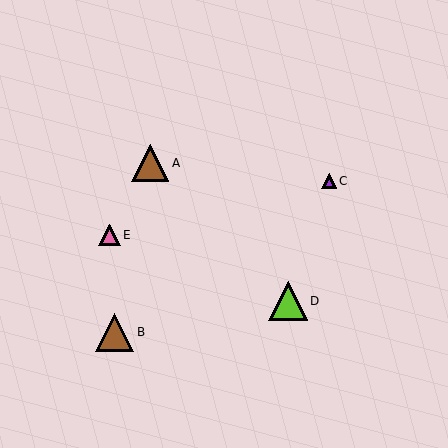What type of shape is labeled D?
Shape D is a lime triangle.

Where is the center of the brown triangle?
The center of the brown triangle is at (115, 332).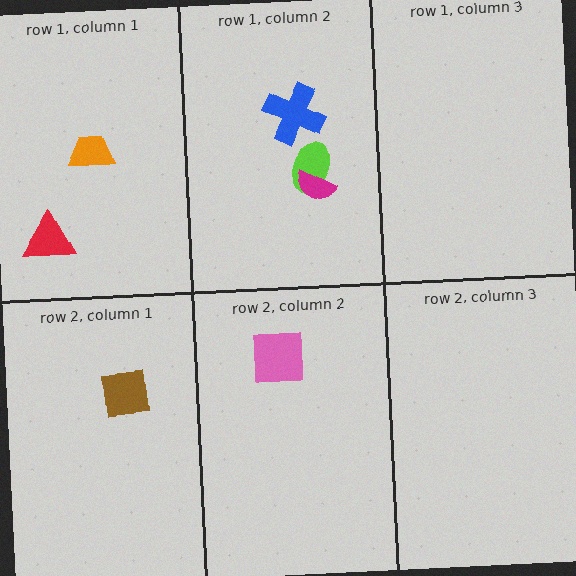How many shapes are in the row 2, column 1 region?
1.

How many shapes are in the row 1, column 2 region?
3.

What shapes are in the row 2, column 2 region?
The pink square.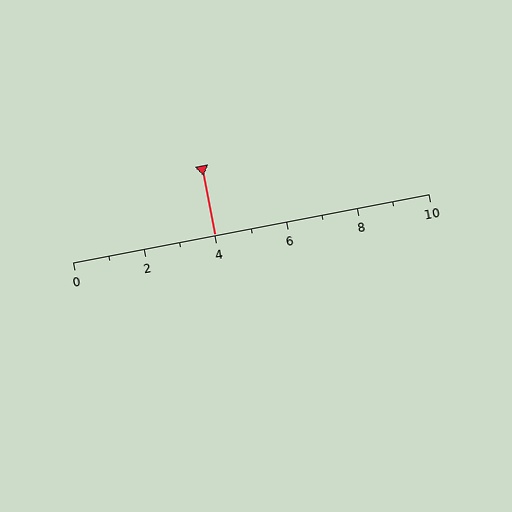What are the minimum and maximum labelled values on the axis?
The axis runs from 0 to 10.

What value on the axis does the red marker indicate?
The marker indicates approximately 4.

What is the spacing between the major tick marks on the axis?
The major ticks are spaced 2 apart.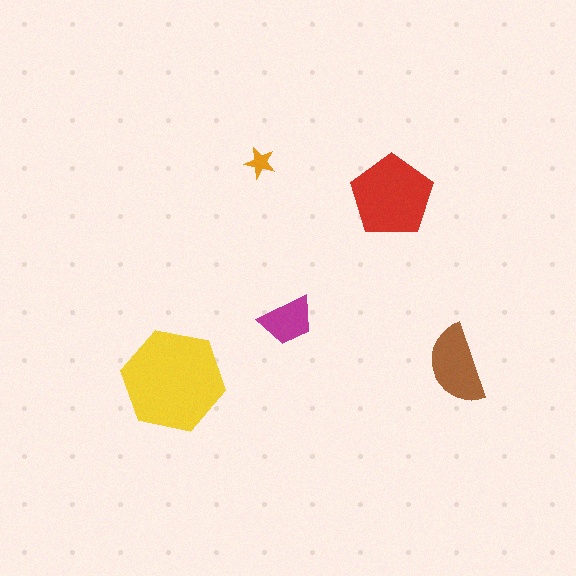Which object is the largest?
The yellow hexagon.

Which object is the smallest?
The orange star.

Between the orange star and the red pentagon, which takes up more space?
The red pentagon.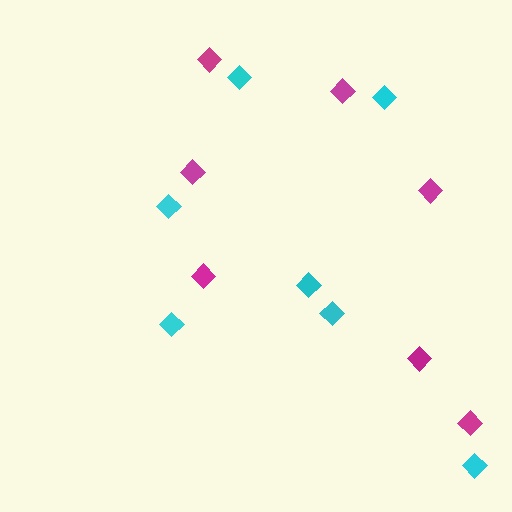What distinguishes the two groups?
There are 2 groups: one group of cyan diamonds (7) and one group of magenta diamonds (7).